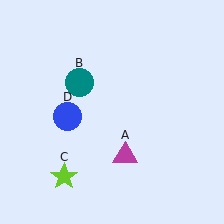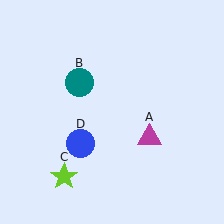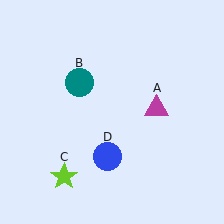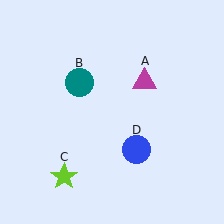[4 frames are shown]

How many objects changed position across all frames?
2 objects changed position: magenta triangle (object A), blue circle (object D).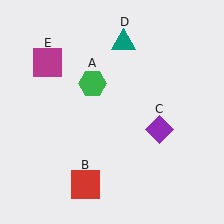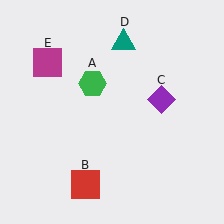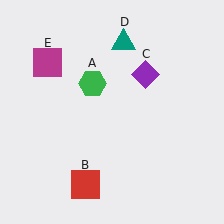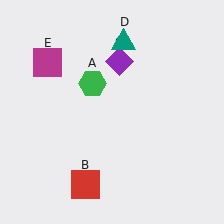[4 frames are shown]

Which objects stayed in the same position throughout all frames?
Green hexagon (object A) and red square (object B) and teal triangle (object D) and magenta square (object E) remained stationary.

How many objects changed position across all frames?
1 object changed position: purple diamond (object C).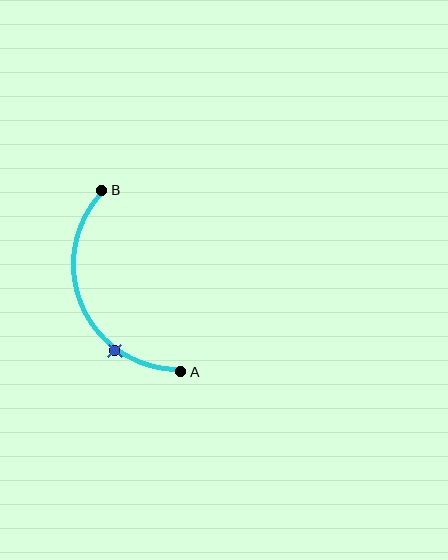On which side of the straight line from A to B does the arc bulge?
The arc bulges to the left of the straight line connecting A and B.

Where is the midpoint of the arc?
The arc midpoint is the point on the curve farthest from the straight line joining A and B. It sits to the left of that line.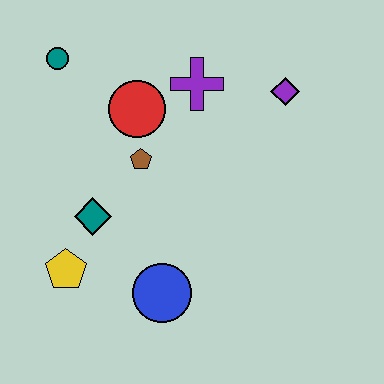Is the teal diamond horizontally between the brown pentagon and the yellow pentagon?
Yes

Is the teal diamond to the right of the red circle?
No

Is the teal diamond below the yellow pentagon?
No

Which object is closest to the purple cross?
The red circle is closest to the purple cross.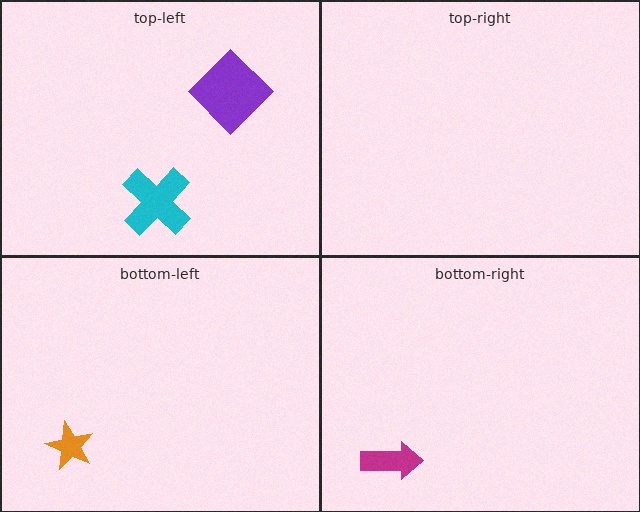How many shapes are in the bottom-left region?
1.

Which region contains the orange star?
The bottom-left region.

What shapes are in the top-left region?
The cyan cross, the purple diamond.